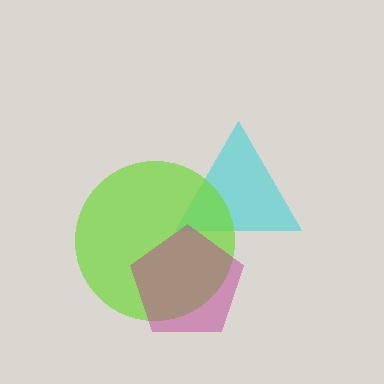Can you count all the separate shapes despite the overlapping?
Yes, there are 3 separate shapes.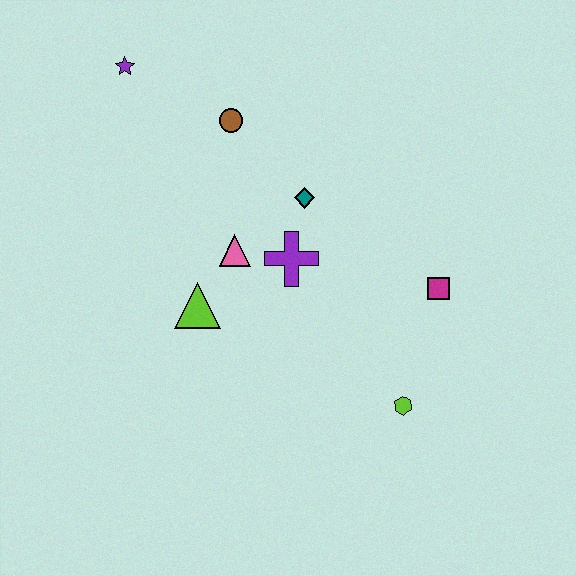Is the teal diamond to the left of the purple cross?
No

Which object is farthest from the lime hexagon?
The purple star is farthest from the lime hexagon.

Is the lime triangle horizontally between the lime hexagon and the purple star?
Yes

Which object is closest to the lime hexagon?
The magenta square is closest to the lime hexagon.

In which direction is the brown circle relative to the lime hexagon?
The brown circle is above the lime hexagon.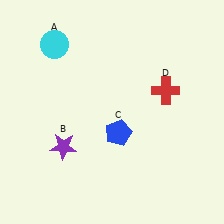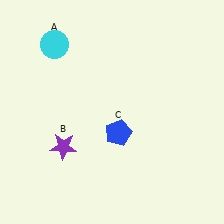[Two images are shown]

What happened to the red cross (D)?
The red cross (D) was removed in Image 2. It was in the top-right area of Image 1.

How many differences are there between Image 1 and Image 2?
There is 1 difference between the two images.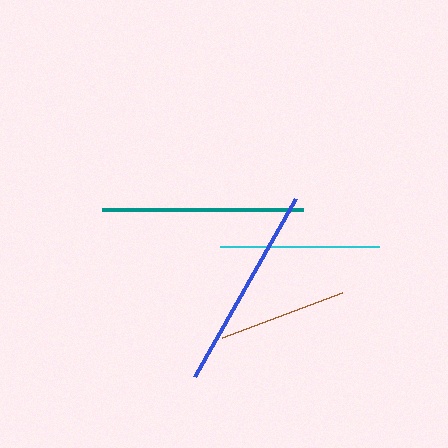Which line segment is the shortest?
The brown line is the shortest at approximately 128 pixels.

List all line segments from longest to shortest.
From longest to shortest: blue, teal, cyan, brown.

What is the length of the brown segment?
The brown segment is approximately 128 pixels long.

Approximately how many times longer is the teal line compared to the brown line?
The teal line is approximately 1.6 times the length of the brown line.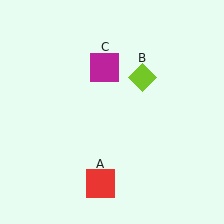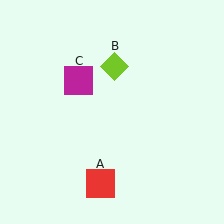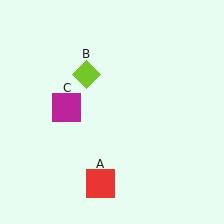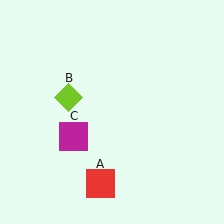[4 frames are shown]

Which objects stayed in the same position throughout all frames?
Red square (object A) remained stationary.